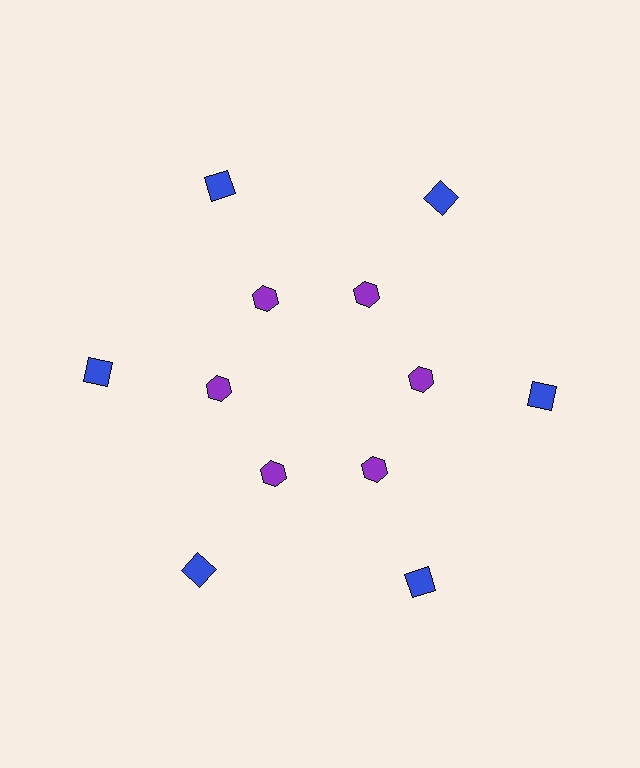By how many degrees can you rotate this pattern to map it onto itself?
The pattern maps onto itself every 60 degrees of rotation.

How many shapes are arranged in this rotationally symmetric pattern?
There are 12 shapes, arranged in 6 groups of 2.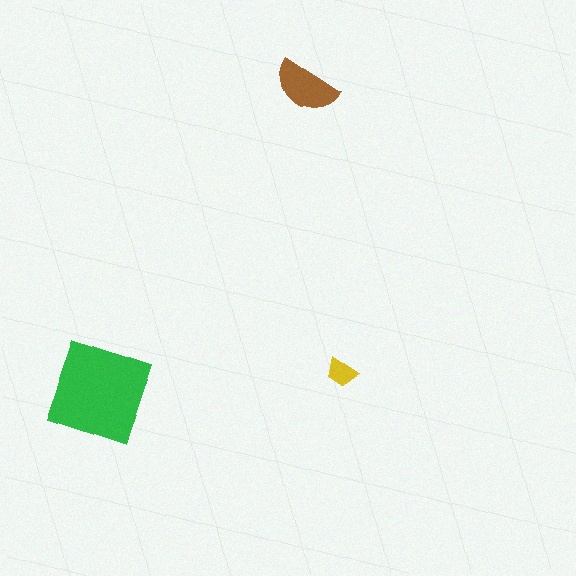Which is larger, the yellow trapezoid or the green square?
The green square.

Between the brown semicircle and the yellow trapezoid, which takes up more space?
The brown semicircle.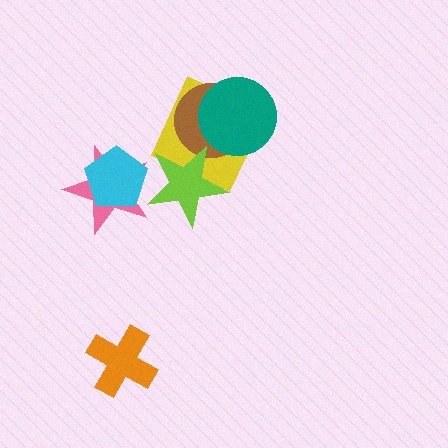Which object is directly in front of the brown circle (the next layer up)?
The lime star is directly in front of the brown circle.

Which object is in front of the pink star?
The cyan pentagon is in front of the pink star.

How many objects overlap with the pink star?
2 objects overlap with the pink star.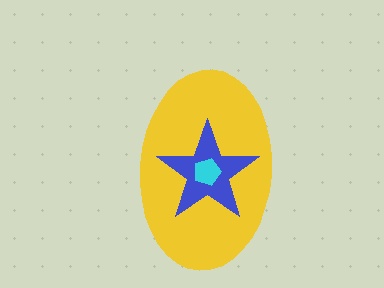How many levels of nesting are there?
3.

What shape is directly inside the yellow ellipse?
The blue star.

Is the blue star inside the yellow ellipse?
Yes.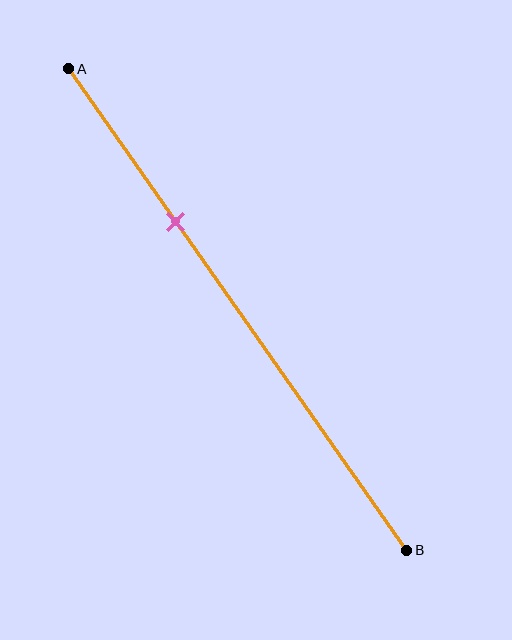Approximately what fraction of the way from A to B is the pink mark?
The pink mark is approximately 30% of the way from A to B.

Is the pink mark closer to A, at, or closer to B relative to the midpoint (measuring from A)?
The pink mark is closer to point A than the midpoint of segment AB.